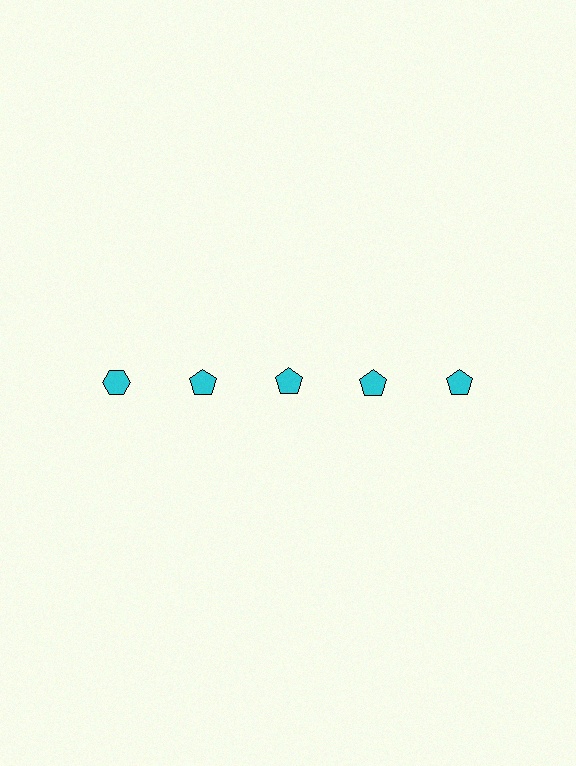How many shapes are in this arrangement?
There are 5 shapes arranged in a grid pattern.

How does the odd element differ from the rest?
It has a different shape: hexagon instead of pentagon.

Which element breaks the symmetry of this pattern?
The cyan hexagon in the top row, leftmost column breaks the symmetry. All other shapes are cyan pentagons.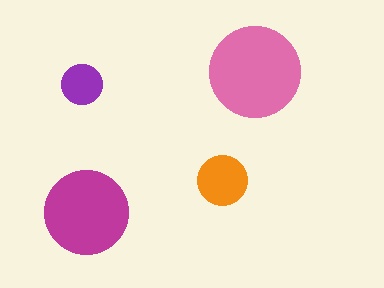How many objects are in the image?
There are 4 objects in the image.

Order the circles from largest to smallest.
the pink one, the magenta one, the orange one, the purple one.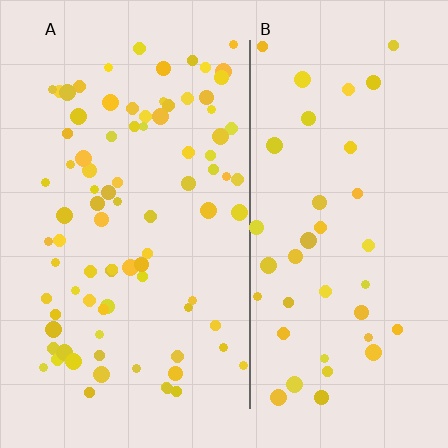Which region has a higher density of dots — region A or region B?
A (the left).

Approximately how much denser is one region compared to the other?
Approximately 2.1× — region A over region B.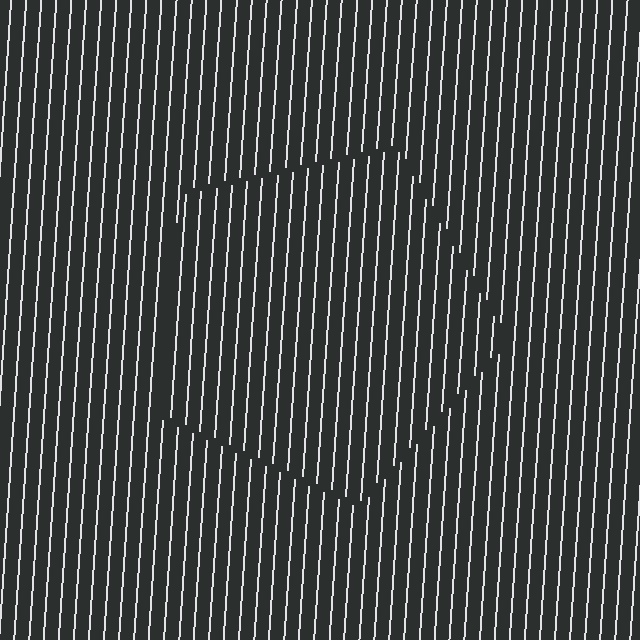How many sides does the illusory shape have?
5 sides — the line-ends trace a pentagon.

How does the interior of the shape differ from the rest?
The interior of the shape contains the same grating, shifted by half a period — the contour is defined by the phase discontinuity where line-ends from the inner and outer gratings abut.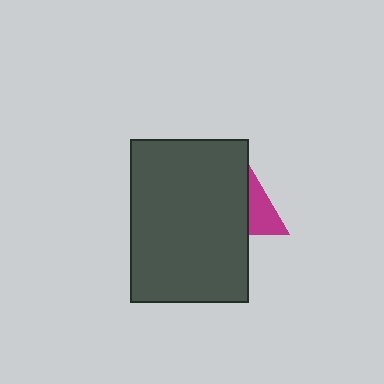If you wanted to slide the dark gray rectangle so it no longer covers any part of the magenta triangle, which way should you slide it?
Slide it left — that is the most direct way to separate the two shapes.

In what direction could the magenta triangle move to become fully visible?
The magenta triangle could move right. That would shift it out from behind the dark gray rectangle entirely.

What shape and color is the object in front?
The object in front is a dark gray rectangle.